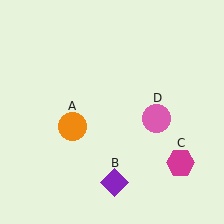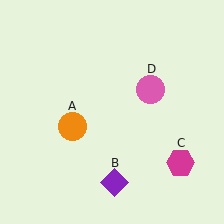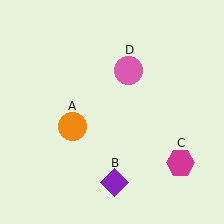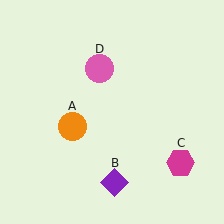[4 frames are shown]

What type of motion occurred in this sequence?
The pink circle (object D) rotated counterclockwise around the center of the scene.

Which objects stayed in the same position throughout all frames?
Orange circle (object A) and purple diamond (object B) and magenta hexagon (object C) remained stationary.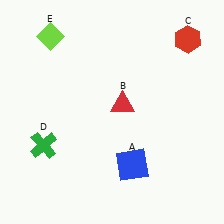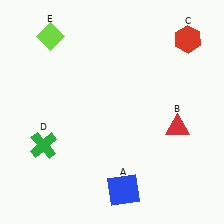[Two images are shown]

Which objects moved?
The objects that moved are: the blue square (A), the red triangle (B).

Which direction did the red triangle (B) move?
The red triangle (B) moved right.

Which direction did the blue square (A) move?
The blue square (A) moved down.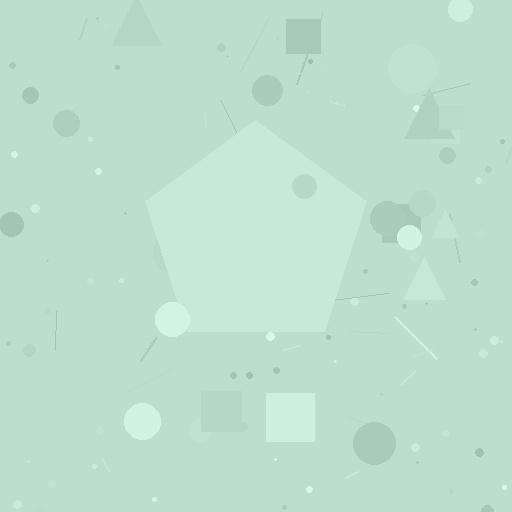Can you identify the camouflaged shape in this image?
The camouflaged shape is a pentagon.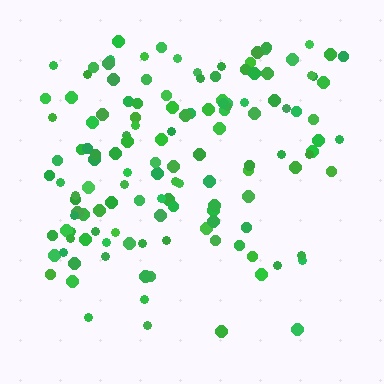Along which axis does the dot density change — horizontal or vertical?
Vertical.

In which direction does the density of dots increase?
From bottom to top, with the top side densest.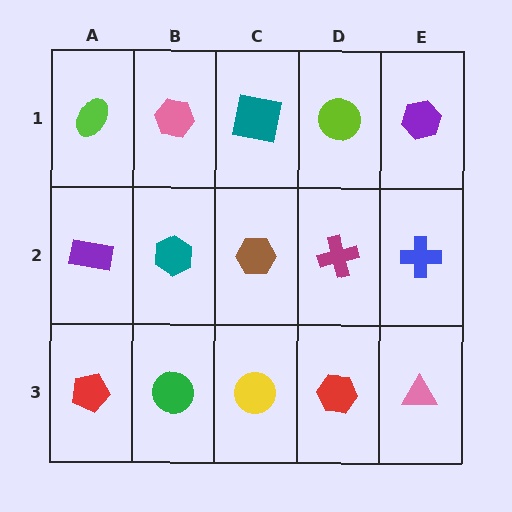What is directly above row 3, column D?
A magenta cross.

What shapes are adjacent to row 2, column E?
A purple hexagon (row 1, column E), a pink triangle (row 3, column E), a magenta cross (row 2, column D).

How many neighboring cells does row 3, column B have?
3.